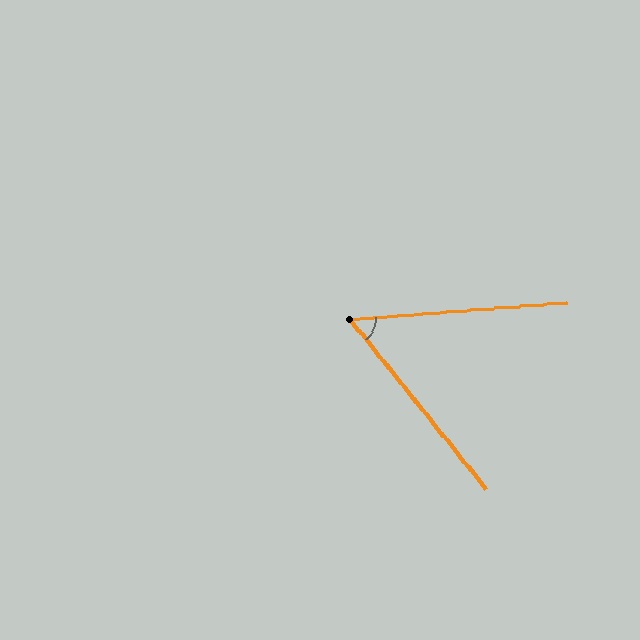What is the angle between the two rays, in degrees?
Approximately 56 degrees.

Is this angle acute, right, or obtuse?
It is acute.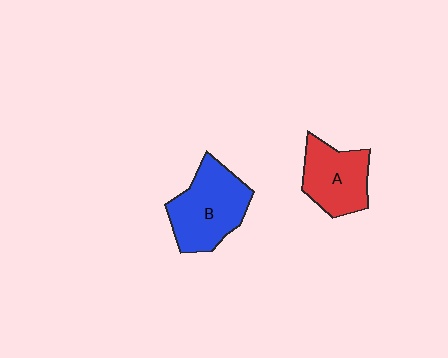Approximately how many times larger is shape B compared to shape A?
Approximately 1.2 times.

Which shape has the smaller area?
Shape A (red).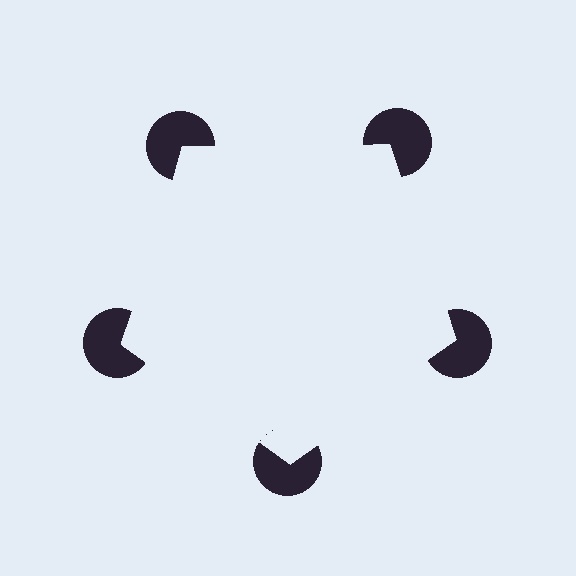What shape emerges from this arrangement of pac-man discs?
An illusory pentagon — its edges are inferred from the aligned wedge cuts in the pac-man discs, not physically drawn.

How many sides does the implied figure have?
5 sides.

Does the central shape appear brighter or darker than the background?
It typically appears slightly brighter than the background, even though no actual brightness change is drawn.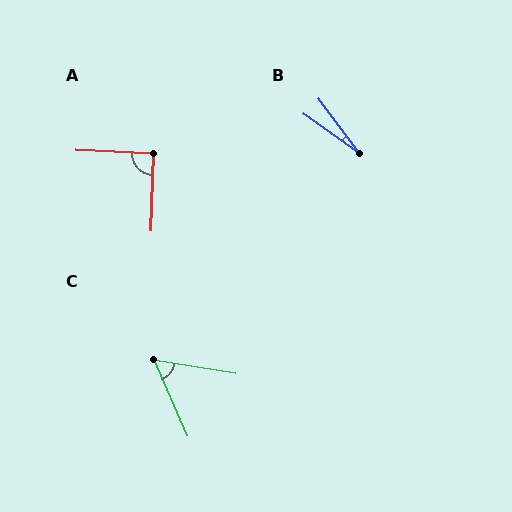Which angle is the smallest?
B, at approximately 18 degrees.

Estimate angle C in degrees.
Approximately 57 degrees.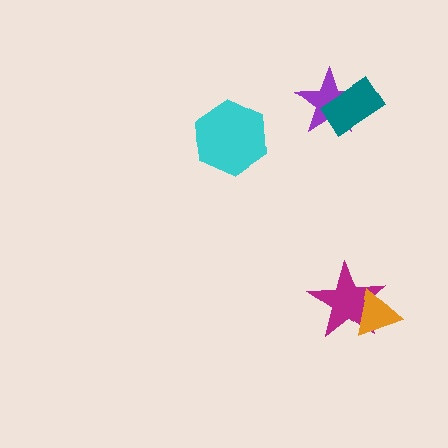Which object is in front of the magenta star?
The orange triangle is in front of the magenta star.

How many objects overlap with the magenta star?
1 object overlaps with the magenta star.